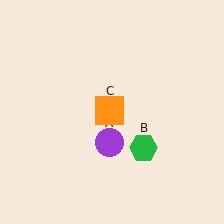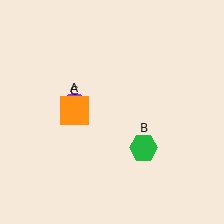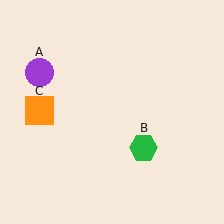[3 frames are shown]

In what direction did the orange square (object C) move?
The orange square (object C) moved left.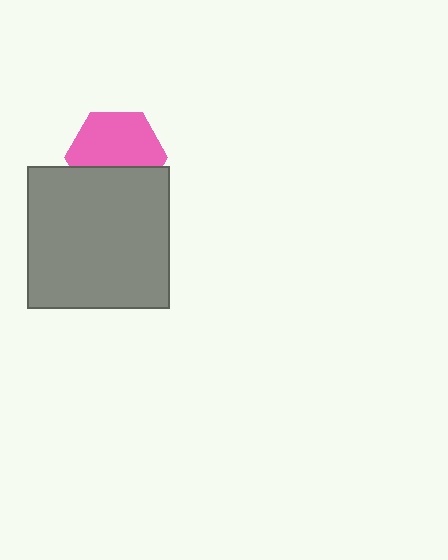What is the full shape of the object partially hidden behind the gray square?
The partially hidden object is a pink hexagon.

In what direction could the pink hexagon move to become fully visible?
The pink hexagon could move up. That would shift it out from behind the gray square entirely.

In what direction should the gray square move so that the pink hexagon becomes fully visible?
The gray square should move down. That is the shortest direction to clear the overlap and leave the pink hexagon fully visible.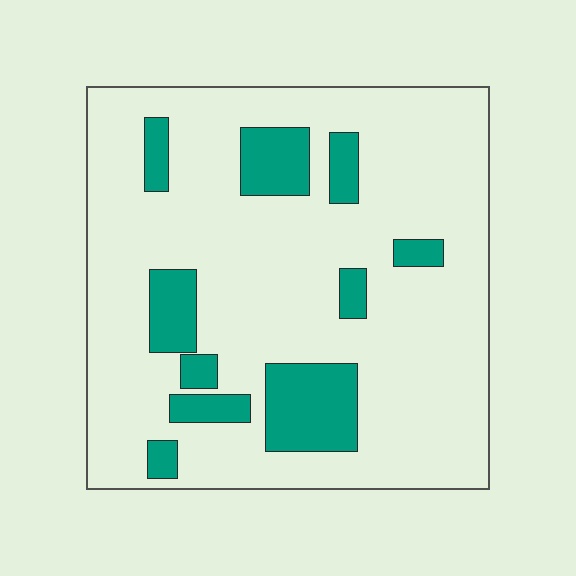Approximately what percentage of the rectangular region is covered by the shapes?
Approximately 20%.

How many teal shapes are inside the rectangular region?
10.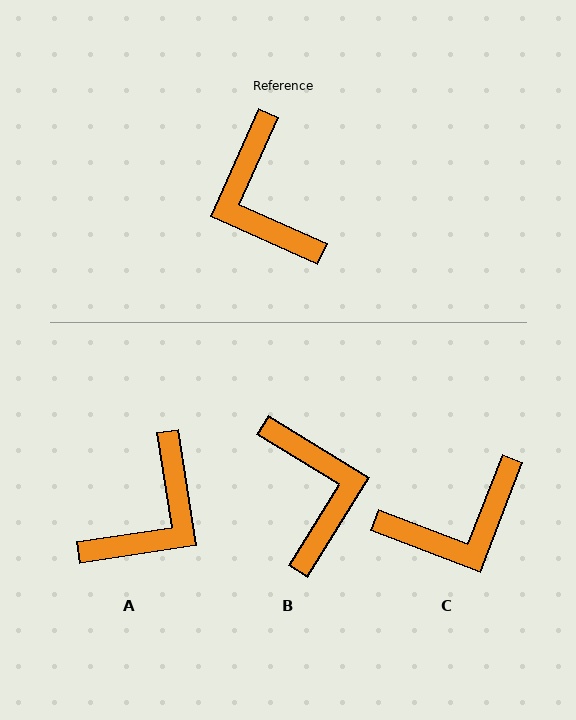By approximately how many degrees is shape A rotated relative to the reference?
Approximately 123 degrees counter-clockwise.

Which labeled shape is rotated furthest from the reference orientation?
B, about 172 degrees away.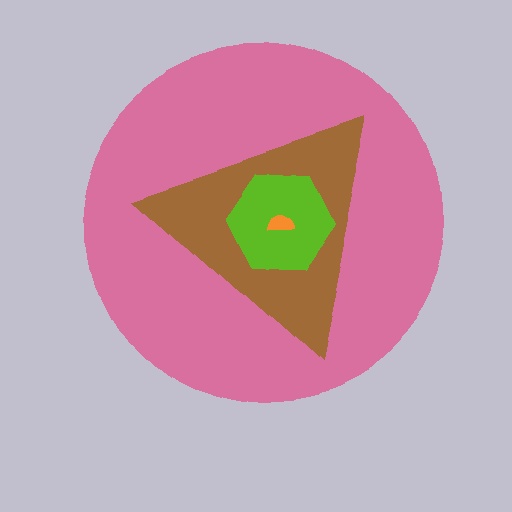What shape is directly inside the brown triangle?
The lime hexagon.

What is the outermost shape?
The pink circle.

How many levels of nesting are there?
4.